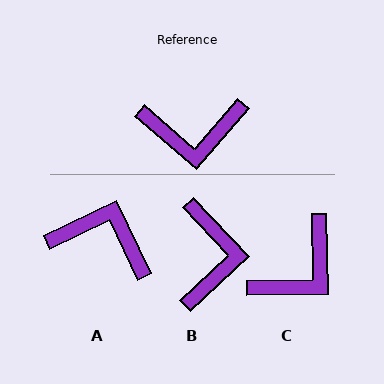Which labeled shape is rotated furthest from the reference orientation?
A, about 156 degrees away.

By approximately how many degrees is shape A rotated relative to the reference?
Approximately 156 degrees counter-clockwise.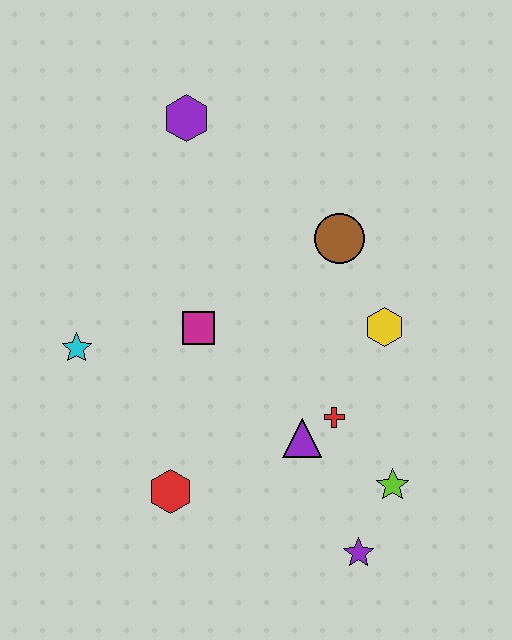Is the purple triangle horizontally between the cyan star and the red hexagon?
No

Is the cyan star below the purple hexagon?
Yes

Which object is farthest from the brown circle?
The purple star is farthest from the brown circle.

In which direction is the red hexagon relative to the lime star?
The red hexagon is to the left of the lime star.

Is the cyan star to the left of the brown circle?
Yes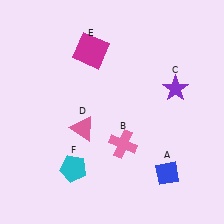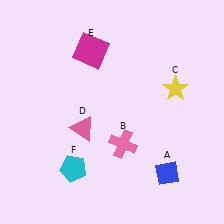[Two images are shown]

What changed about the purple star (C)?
In Image 1, C is purple. In Image 2, it changed to yellow.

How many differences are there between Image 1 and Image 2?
There is 1 difference between the two images.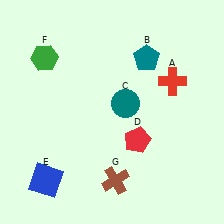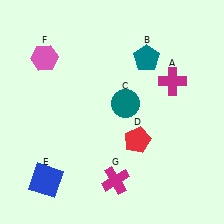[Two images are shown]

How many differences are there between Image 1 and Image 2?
There are 3 differences between the two images.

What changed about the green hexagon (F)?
In Image 1, F is green. In Image 2, it changed to pink.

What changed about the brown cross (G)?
In Image 1, G is brown. In Image 2, it changed to magenta.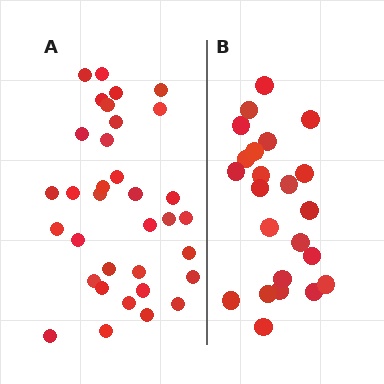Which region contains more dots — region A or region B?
Region A (the left region) has more dots.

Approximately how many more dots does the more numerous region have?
Region A has roughly 12 or so more dots than region B.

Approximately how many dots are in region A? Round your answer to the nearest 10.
About 30 dots. (The exact count is 34, which rounds to 30.)